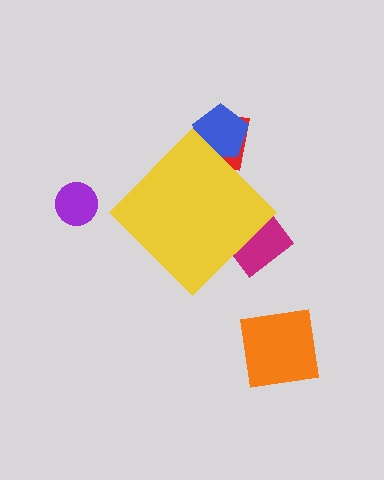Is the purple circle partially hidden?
No, the purple circle is fully visible.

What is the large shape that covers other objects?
A yellow diamond.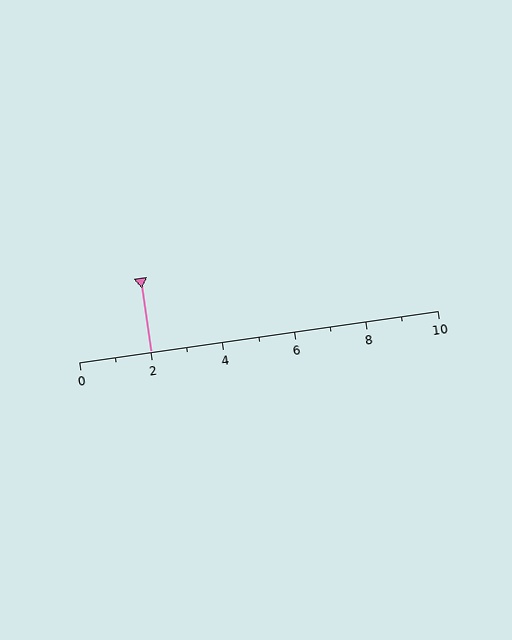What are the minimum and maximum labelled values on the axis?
The axis runs from 0 to 10.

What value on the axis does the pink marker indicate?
The marker indicates approximately 2.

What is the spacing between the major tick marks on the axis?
The major ticks are spaced 2 apart.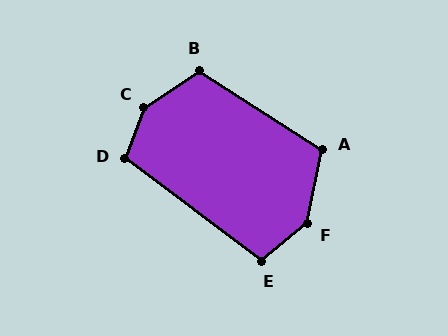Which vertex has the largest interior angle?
C, at approximately 145 degrees.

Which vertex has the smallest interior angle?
E, at approximately 104 degrees.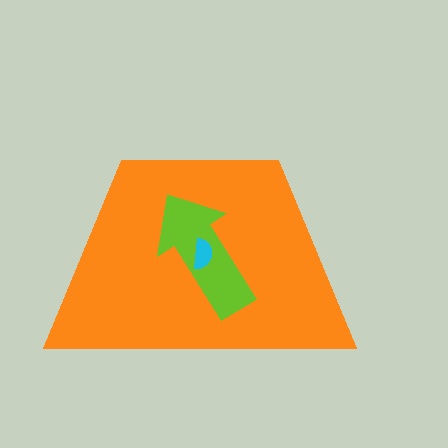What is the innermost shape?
The cyan semicircle.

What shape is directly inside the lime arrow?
The cyan semicircle.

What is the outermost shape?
The orange trapezoid.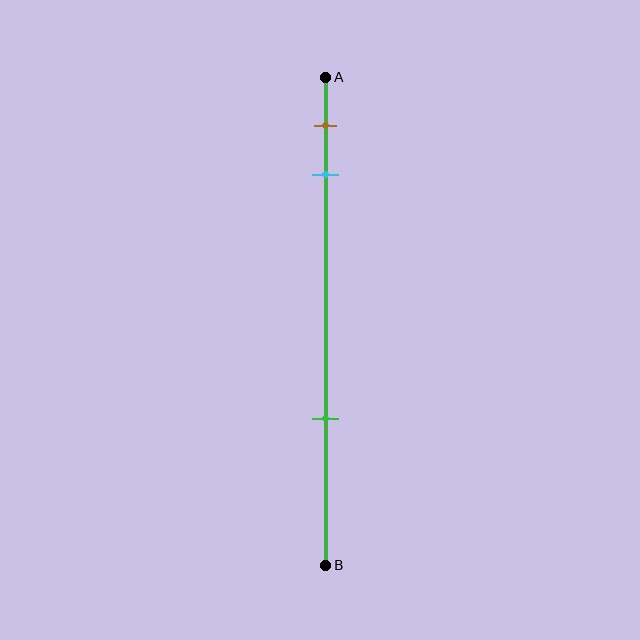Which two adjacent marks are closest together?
The brown and cyan marks are the closest adjacent pair.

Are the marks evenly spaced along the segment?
No, the marks are not evenly spaced.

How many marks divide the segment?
There are 3 marks dividing the segment.